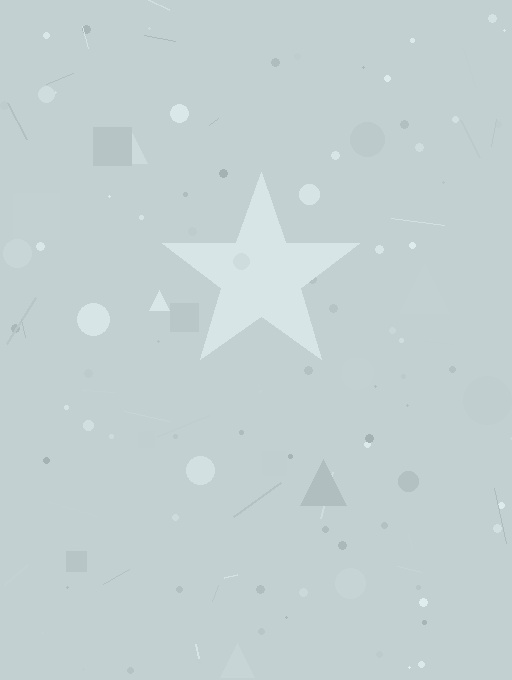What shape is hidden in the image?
A star is hidden in the image.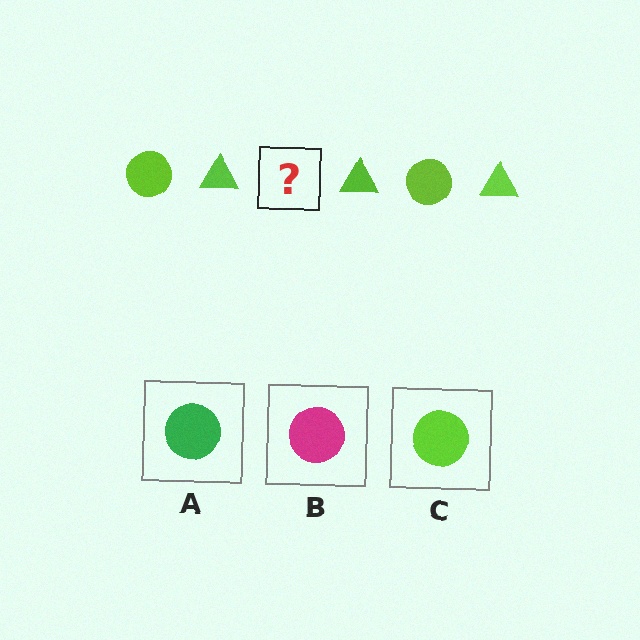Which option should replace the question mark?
Option C.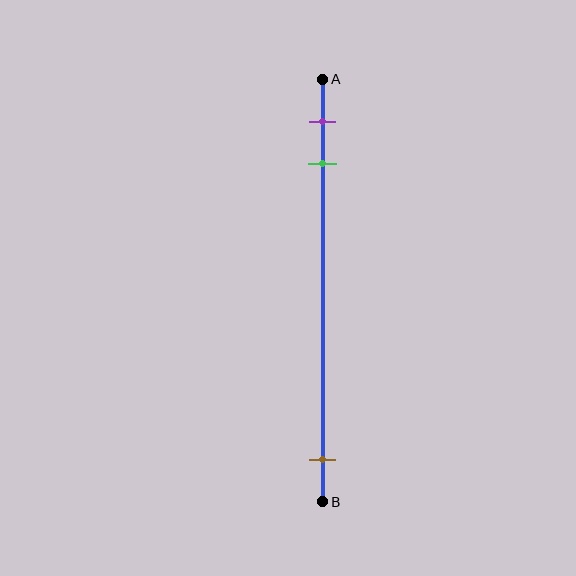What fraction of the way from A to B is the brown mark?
The brown mark is approximately 90% (0.9) of the way from A to B.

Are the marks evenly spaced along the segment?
No, the marks are not evenly spaced.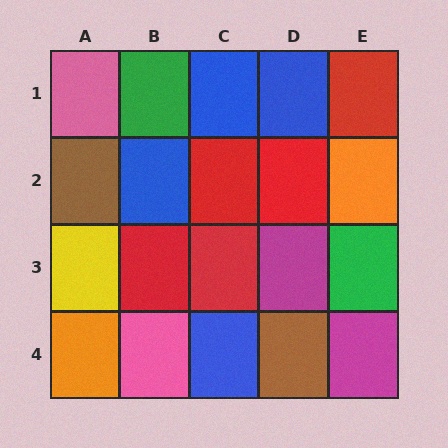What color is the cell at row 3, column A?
Yellow.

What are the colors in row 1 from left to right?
Pink, green, blue, blue, red.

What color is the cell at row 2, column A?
Brown.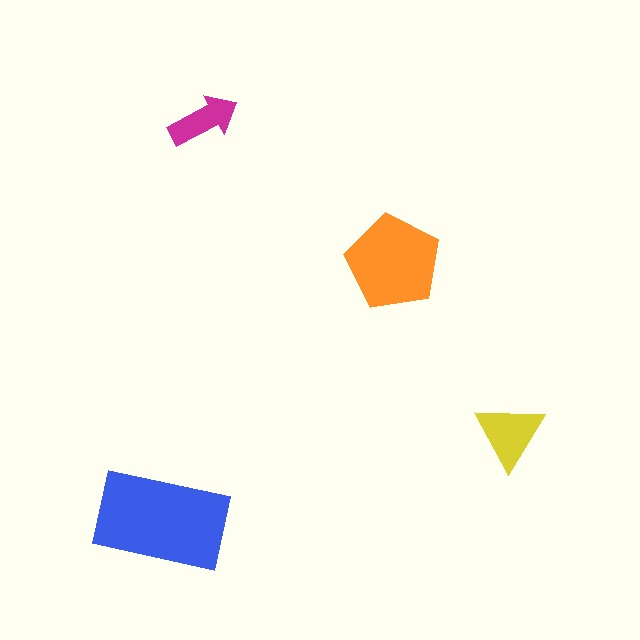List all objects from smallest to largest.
The magenta arrow, the yellow triangle, the orange pentagon, the blue rectangle.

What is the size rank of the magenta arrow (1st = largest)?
4th.